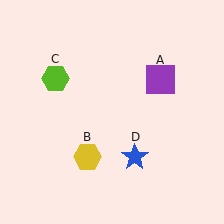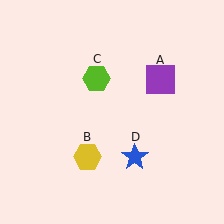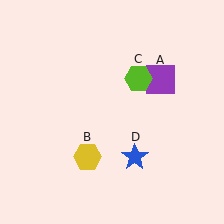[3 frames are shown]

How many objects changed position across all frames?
1 object changed position: lime hexagon (object C).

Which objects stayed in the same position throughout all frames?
Purple square (object A) and yellow hexagon (object B) and blue star (object D) remained stationary.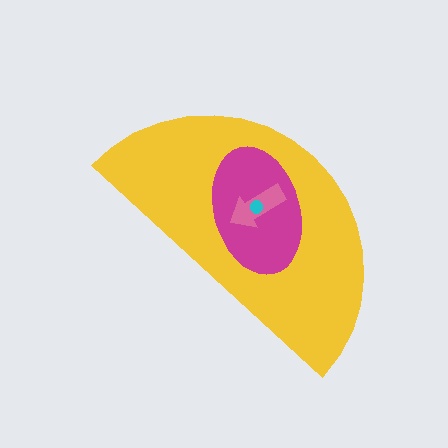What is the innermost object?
The cyan circle.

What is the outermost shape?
The yellow semicircle.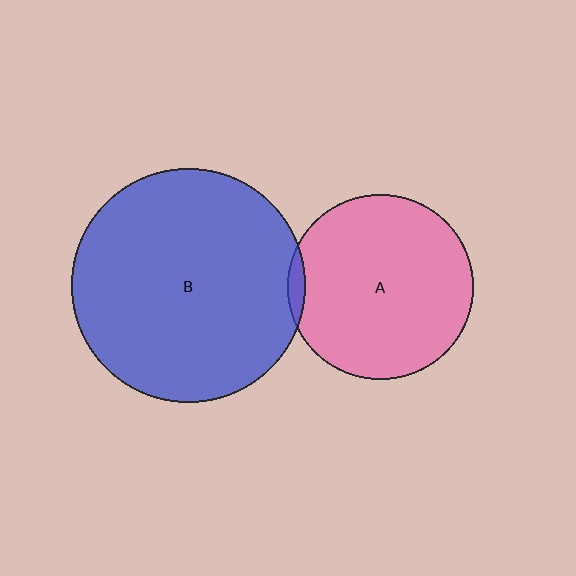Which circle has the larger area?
Circle B (blue).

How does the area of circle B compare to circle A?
Approximately 1.6 times.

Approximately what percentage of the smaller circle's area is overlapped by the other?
Approximately 5%.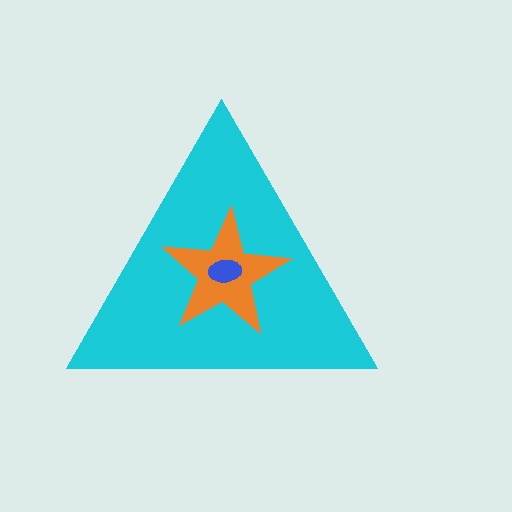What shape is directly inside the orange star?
The blue ellipse.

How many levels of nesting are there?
3.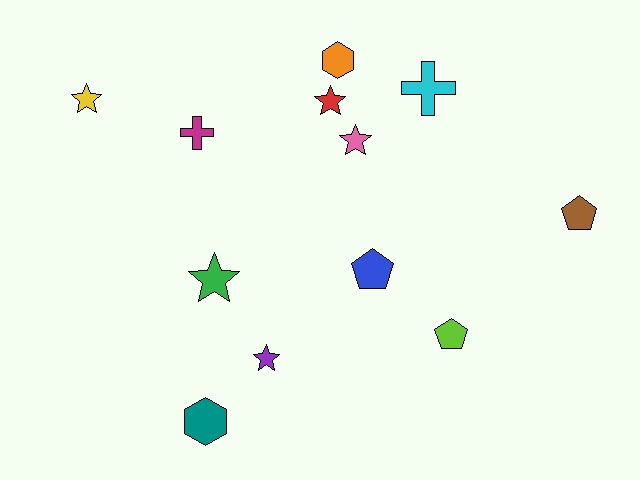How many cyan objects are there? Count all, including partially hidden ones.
There is 1 cyan object.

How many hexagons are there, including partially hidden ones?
There are 2 hexagons.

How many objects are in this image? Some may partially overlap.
There are 12 objects.